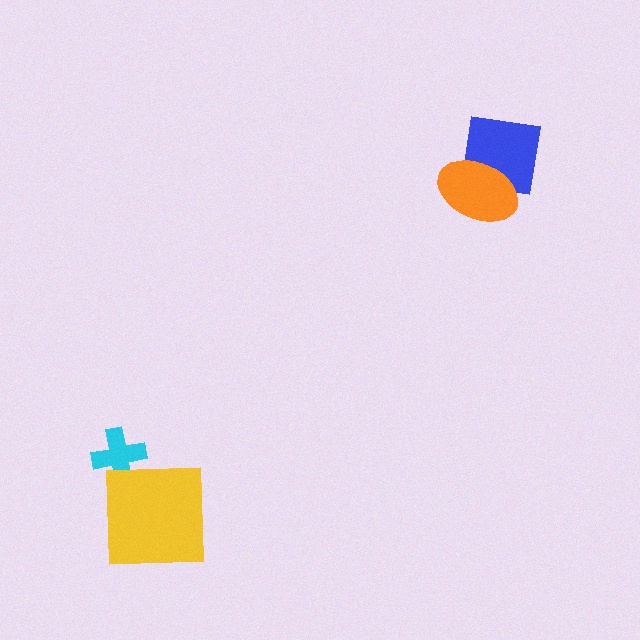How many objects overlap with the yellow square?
0 objects overlap with the yellow square.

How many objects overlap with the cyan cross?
0 objects overlap with the cyan cross.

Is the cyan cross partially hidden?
No, no other shape covers it.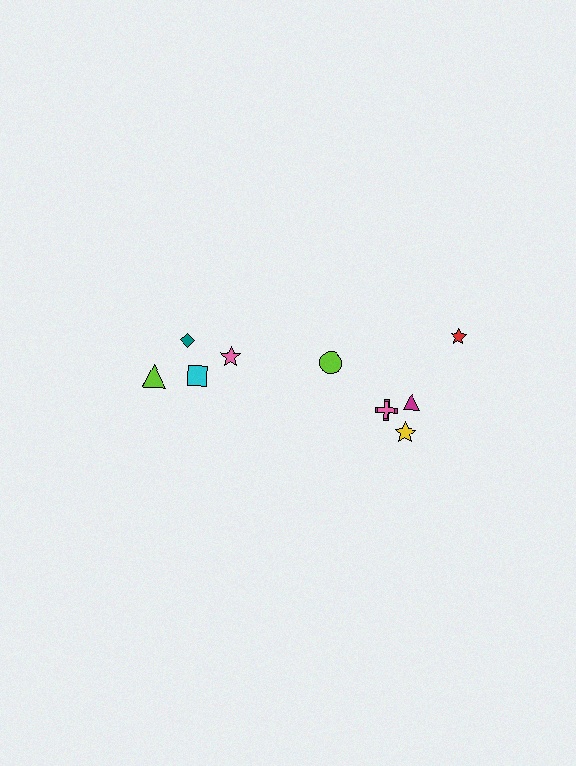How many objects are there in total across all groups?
There are 10 objects.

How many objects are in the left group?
There are 4 objects.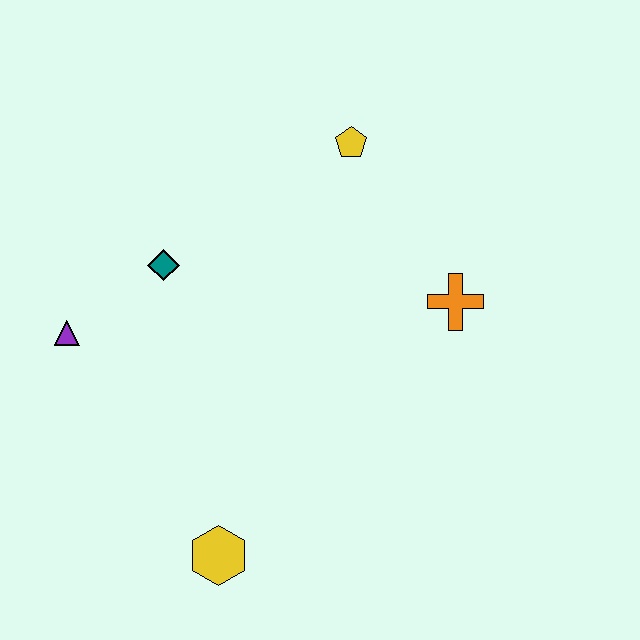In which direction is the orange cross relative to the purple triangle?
The orange cross is to the right of the purple triangle.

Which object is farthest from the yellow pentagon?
The yellow hexagon is farthest from the yellow pentagon.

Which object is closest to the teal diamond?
The purple triangle is closest to the teal diamond.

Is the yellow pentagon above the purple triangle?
Yes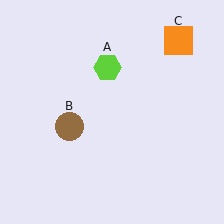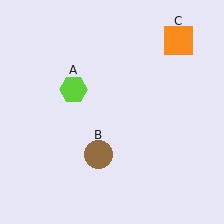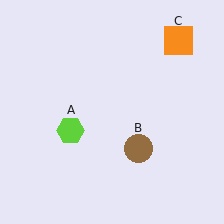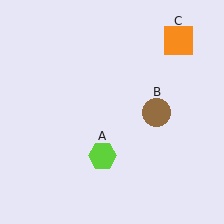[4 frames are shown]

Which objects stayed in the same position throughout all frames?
Orange square (object C) remained stationary.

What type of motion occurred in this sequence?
The lime hexagon (object A), brown circle (object B) rotated counterclockwise around the center of the scene.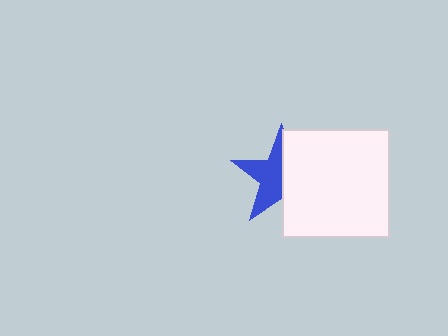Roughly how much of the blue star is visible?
About half of it is visible (roughly 51%).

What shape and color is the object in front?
The object in front is a white square.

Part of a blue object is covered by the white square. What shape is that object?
It is a star.